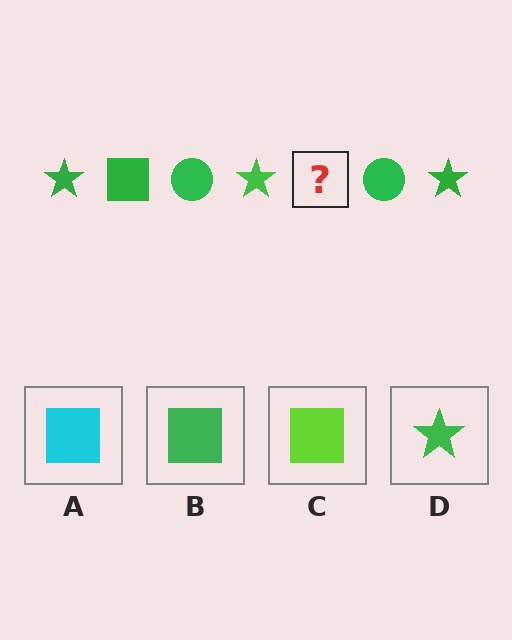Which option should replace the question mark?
Option B.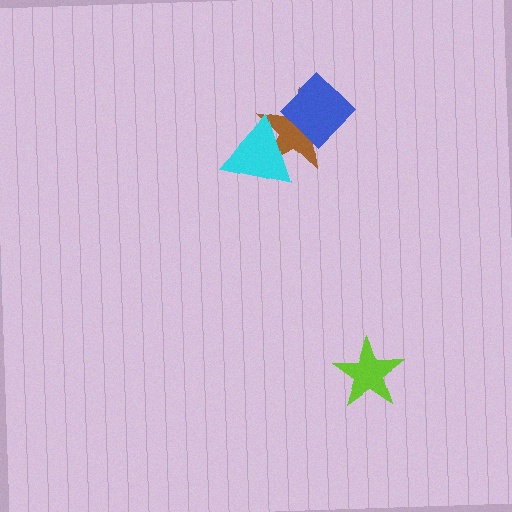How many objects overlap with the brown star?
2 objects overlap with the brown star.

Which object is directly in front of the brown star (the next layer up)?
The blue diamond is directly in front of the brown star.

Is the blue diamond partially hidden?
No, no other shape covers it.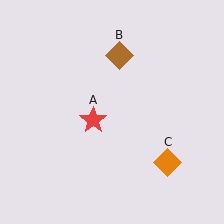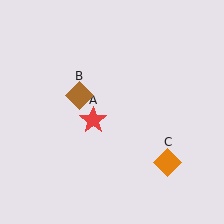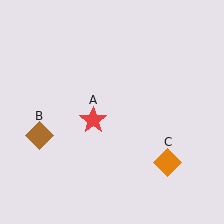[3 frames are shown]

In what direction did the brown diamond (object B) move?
The brown diamond (object B) moved down and to the left.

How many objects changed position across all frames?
1 object changed position: brown diamond (object B).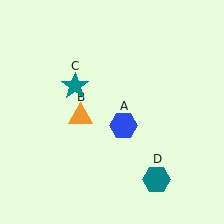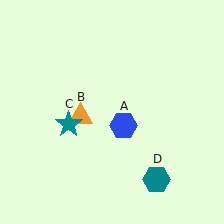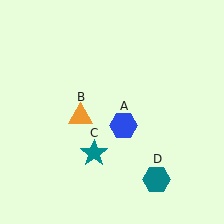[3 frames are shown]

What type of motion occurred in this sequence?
The teal star (object C) rotated counterclockwise around the center of the scene.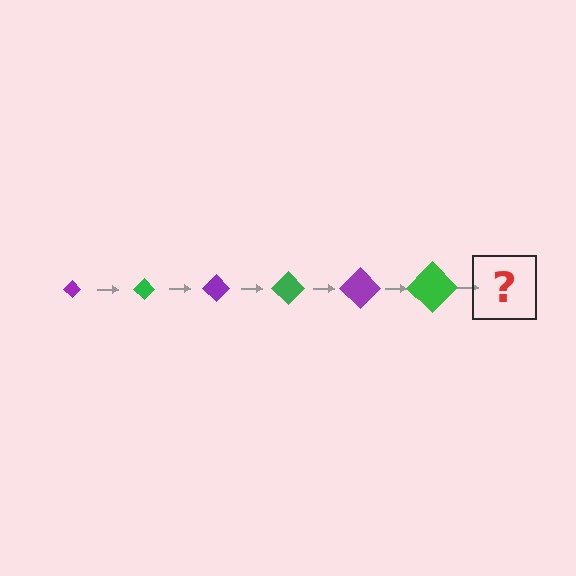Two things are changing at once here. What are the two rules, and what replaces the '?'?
The two rules are that the diamond grows larger each step and the color cycles through purple and green. The '?' should be a purple diamond, larger than the previous one.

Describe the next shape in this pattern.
It should be a purple diamond, larger than the previous one.